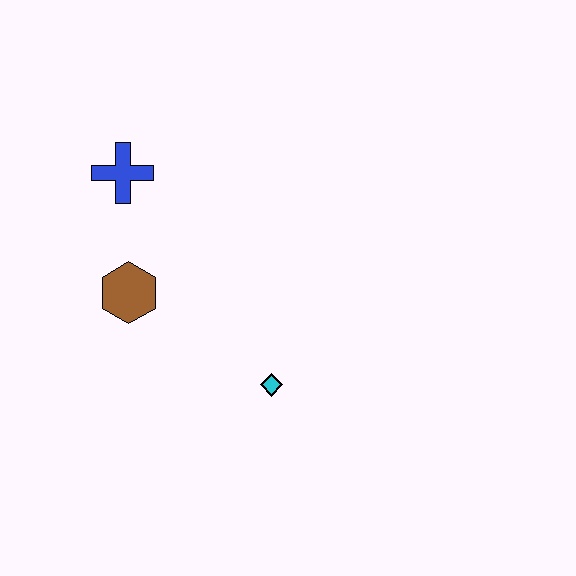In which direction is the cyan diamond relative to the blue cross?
The cyan diamond is below the blue cross.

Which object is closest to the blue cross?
The brown hexagon is closest to the blue cross.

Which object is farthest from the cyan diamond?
The blue cross is farthest from the cyan diamond.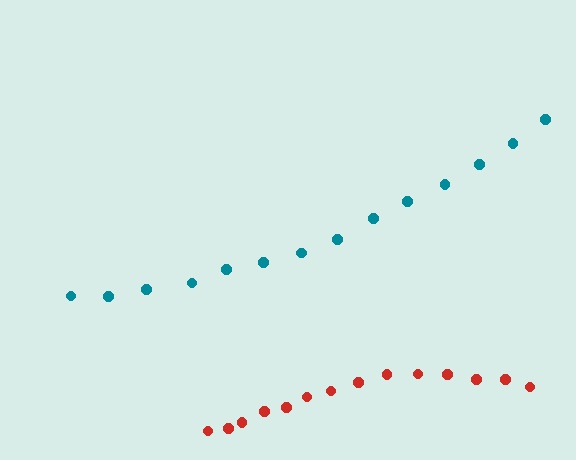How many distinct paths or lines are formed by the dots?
There are 2 distinct paths.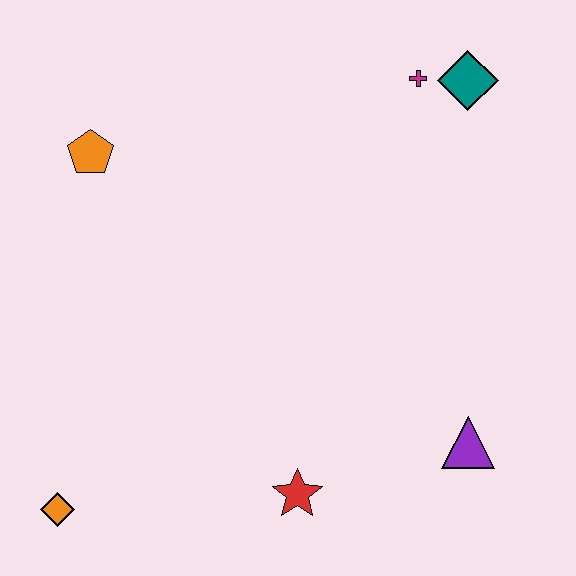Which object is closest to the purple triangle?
The red star is closest to the purple triangle.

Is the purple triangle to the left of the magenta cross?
No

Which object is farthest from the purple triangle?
The orange pentagon is farthest from the purple triangle.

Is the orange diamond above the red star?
No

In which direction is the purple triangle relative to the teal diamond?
The purple triangle is below the teal diamond.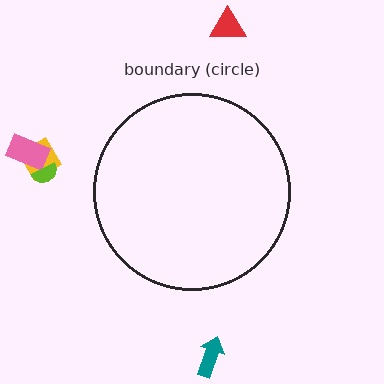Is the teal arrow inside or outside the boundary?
Outside.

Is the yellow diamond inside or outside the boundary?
Outside.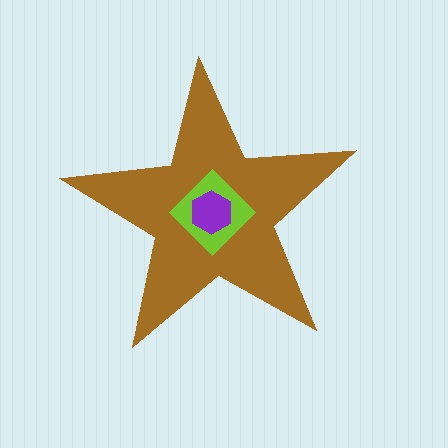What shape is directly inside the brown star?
The lime diamond.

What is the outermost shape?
The brown star.